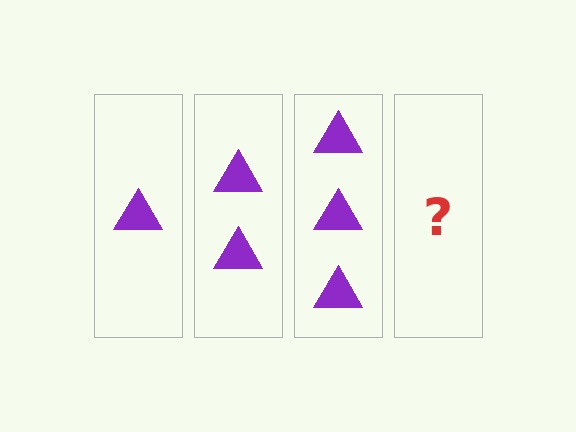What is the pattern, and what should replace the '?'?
The pattern is that each step adds one more triangle. The '?' should be 4 triangles.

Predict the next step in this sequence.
The next step is 4 triangles.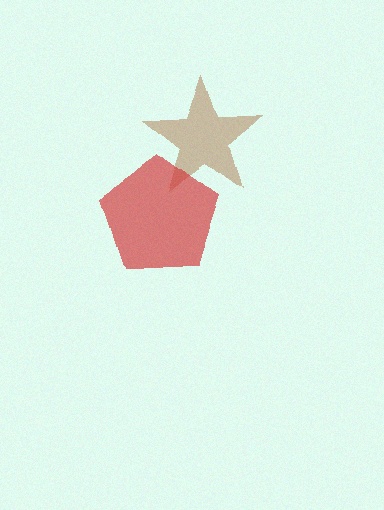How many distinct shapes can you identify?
There are 2 distinct shapes: a brown star, a red pentagon.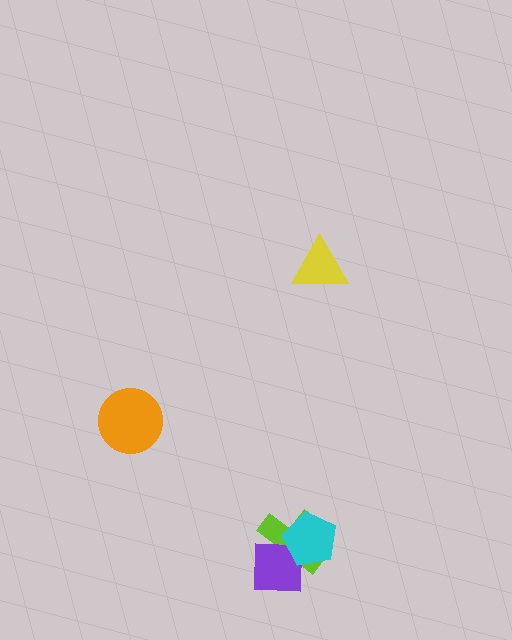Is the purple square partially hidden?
Yes, it is partially covered by another shape.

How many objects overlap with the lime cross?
2 objects overlap with the lime cross.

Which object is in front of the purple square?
The cyan pentagon is in front of the purple square.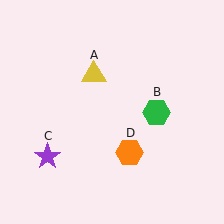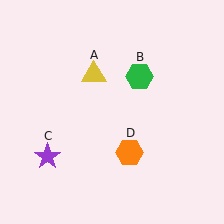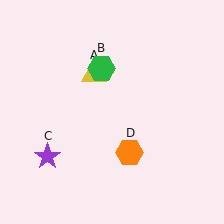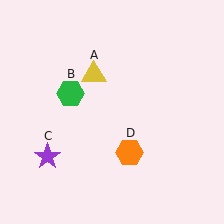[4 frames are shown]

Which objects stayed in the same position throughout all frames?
Yellow triangle (object A) and purple star (object C) and orange hexagon (object D) remained stationary.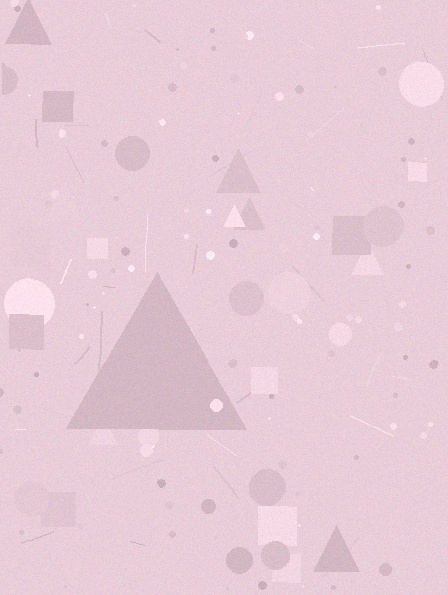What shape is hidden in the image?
A triangle is hidden in the image.